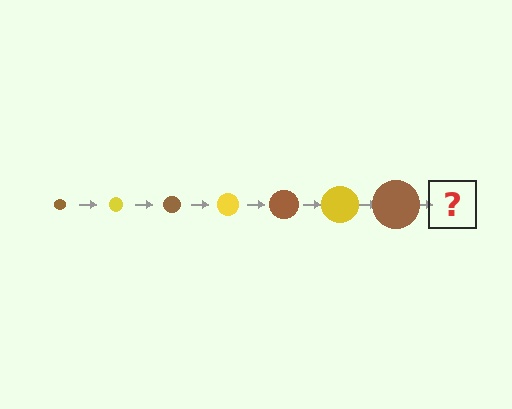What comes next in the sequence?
The next element should be a yellow circle, larger than the previous one.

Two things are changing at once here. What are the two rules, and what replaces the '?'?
The two rules are that the circle grows larger each step and the color cycles through brown and yellow. The '?' should be a yellow circle, larger than the previous one.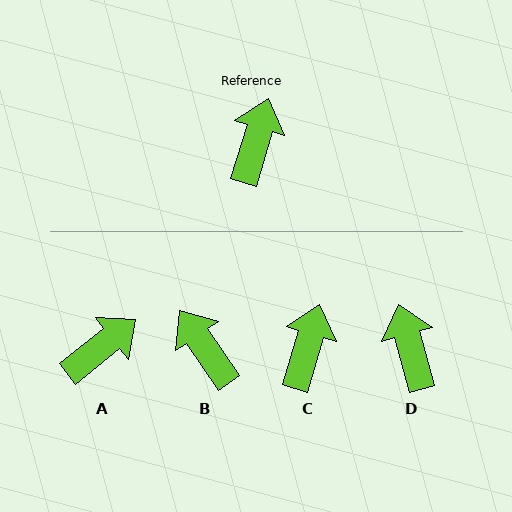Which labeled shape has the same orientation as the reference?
C.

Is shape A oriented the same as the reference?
No, it is off by about 35 degrees.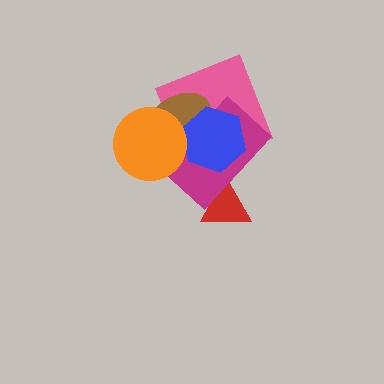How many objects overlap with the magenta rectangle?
5 objects overlap with the magenta rectangle.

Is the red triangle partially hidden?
Yes, it is partially covered by another shape.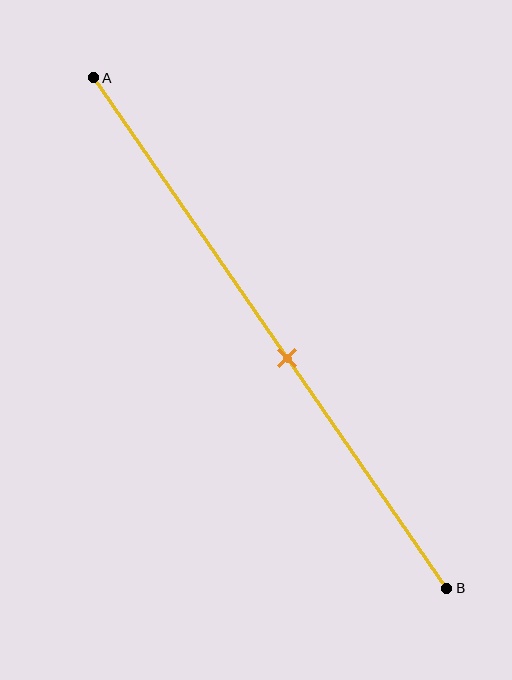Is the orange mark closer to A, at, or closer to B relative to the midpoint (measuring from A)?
The orange mark is closer to point B than the midpoint of segment AB.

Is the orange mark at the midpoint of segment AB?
No, the mark is at about 55% from A, not at the 50% midpoint.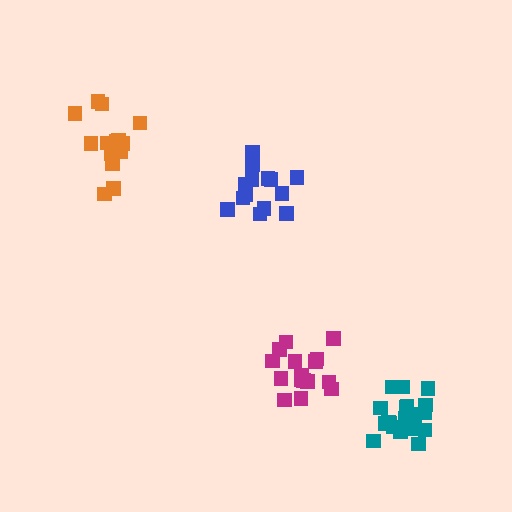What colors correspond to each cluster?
The clusters are colored: orange, teal, blue, magenta.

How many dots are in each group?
Group 1: 14 dots, Group 2: 20 dots, Group 3: 14 dots, Group 4: 16 dots (64 total).